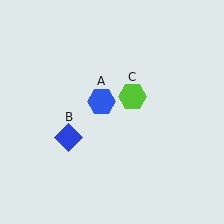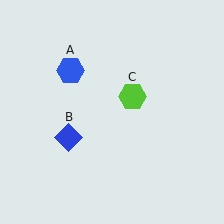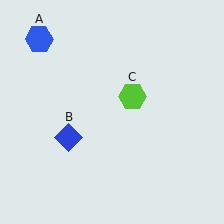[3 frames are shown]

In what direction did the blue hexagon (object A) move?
The blue hexagon (object A) moved up and to the left.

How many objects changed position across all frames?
1 object changed position: blue hexagon (object A).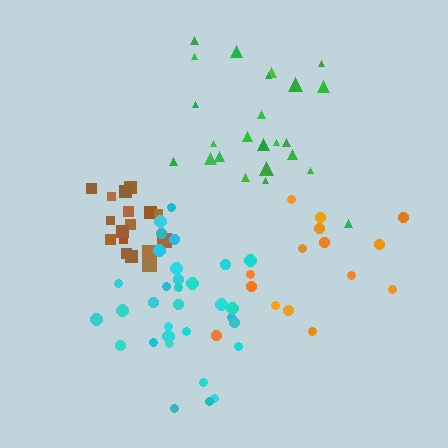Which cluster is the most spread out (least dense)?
Green.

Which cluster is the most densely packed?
Brown.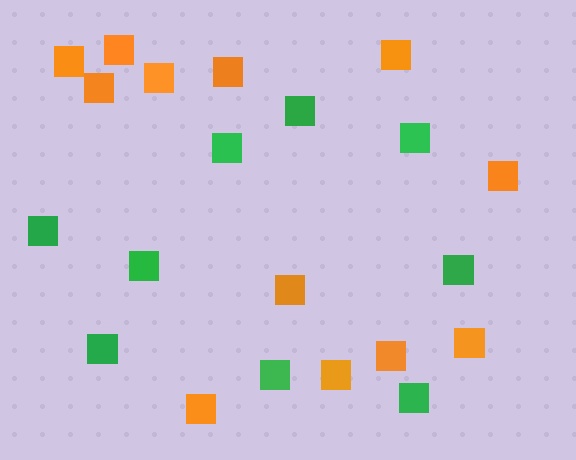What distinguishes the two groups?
There are 2 groups: one group of green squares (9) and one group of orange squares (12).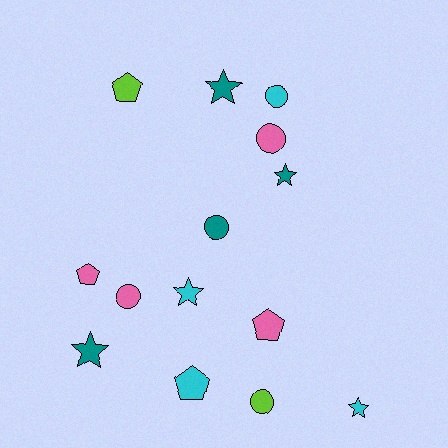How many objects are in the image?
There are 14 objects.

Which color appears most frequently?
Pink, with 4 objects.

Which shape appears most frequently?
Circle, with 5 objects.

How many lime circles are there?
There is 1 lime circle.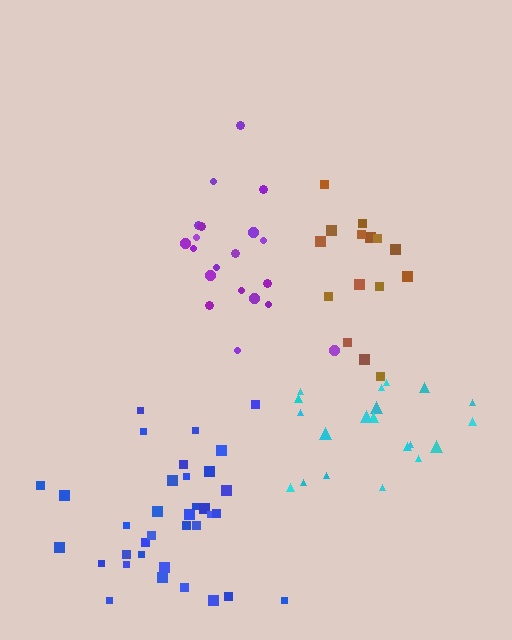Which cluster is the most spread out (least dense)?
Brown.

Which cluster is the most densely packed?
Blue.